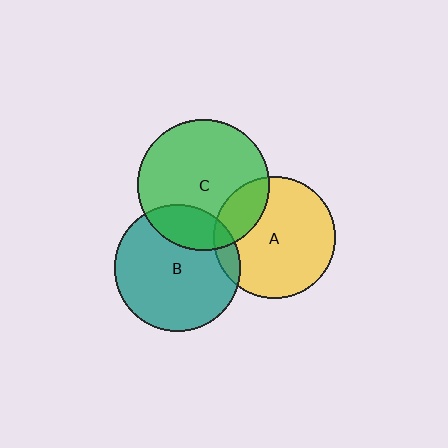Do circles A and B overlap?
Yes.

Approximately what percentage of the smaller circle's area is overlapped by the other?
Approximately 10%.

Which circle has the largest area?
Circle C (green).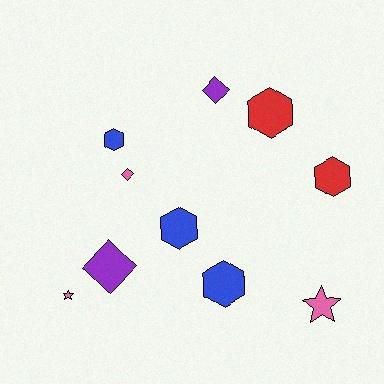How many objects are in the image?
There are 10 objects.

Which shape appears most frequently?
Hexagon, with 5 objects.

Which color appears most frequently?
Blue, with 3 objects.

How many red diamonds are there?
There are no red diamonds.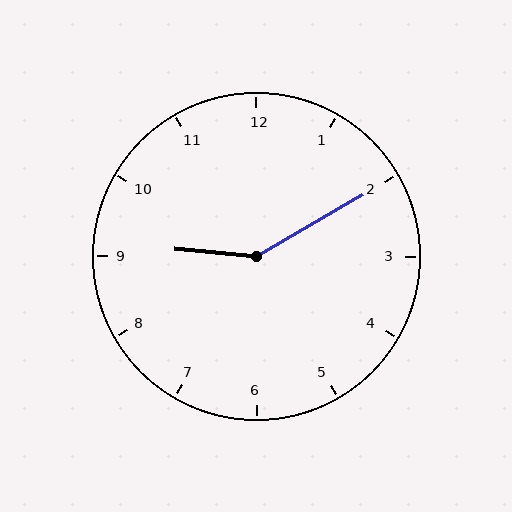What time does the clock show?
9:10.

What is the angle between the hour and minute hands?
Approximately 145 degrees.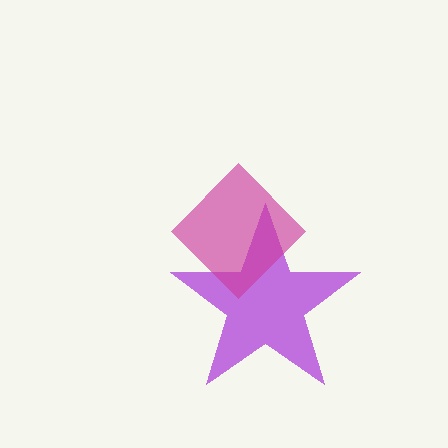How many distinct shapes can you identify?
There are 2 distinct shapes: a purple star, a magenta diamond.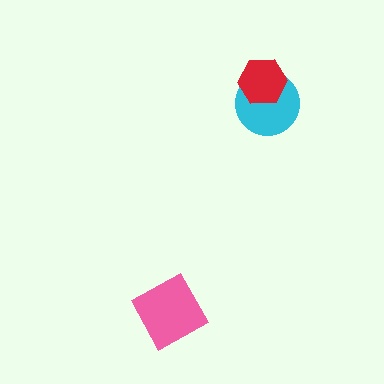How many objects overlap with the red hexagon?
1 object overlaps with the red hexagon.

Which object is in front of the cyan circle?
The red hexagon is in front of the cyan circle.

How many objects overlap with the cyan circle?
1 object overlaps with the cyan circle.